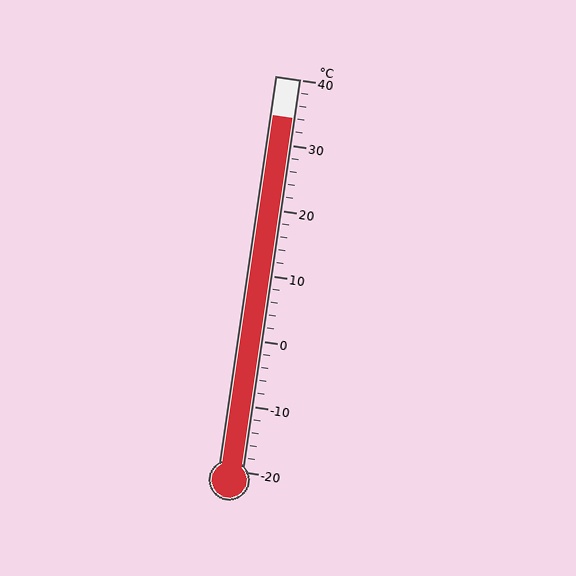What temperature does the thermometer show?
The thermometer shows approximately 34°C.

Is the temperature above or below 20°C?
The temperature is above 20°C.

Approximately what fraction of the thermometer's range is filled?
The thermometer is filled to approximately 90% of its range.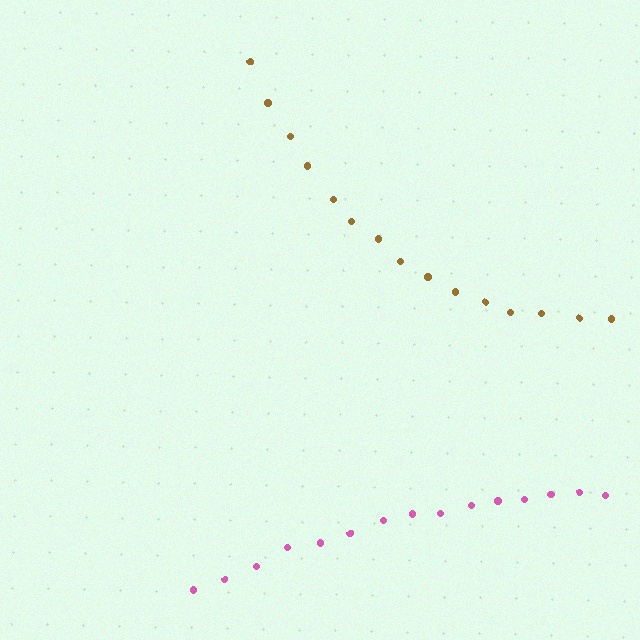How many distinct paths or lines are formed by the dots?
There are 2 distinct paths.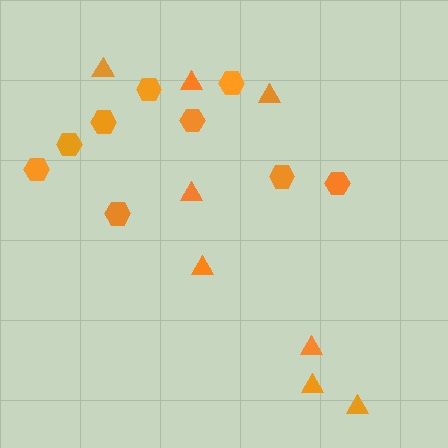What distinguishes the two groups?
There are 2 groups: one group of hexagons (9) and one group of triangles (8).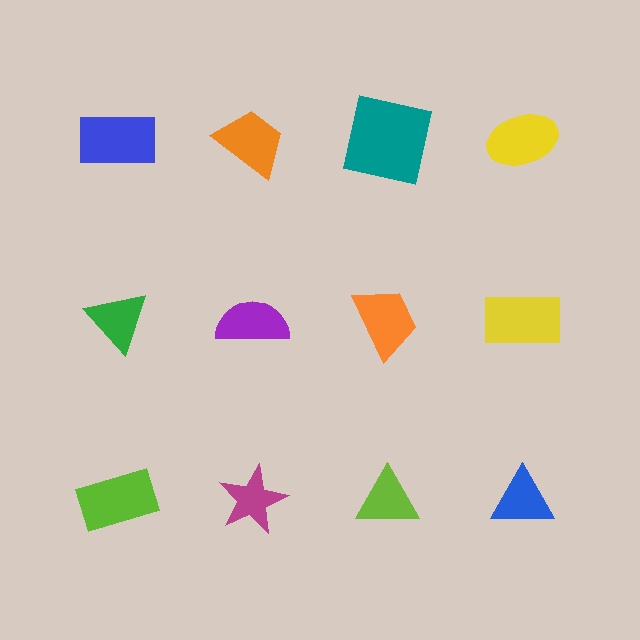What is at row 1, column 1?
A blue rectangle.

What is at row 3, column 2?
A magenta star.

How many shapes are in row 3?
4 shapes.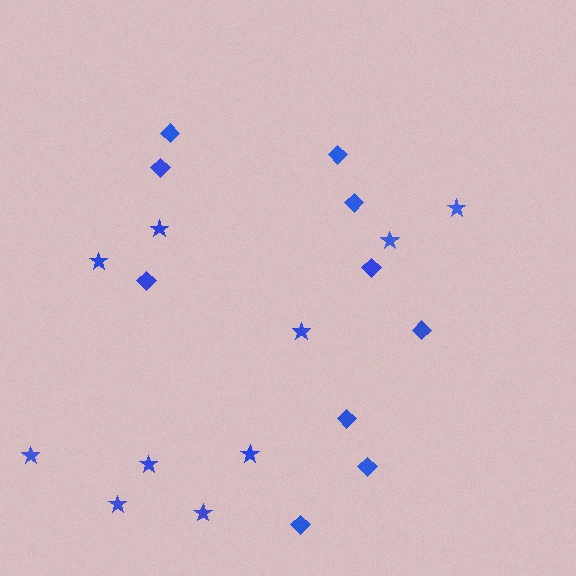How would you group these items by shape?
There are 2 groups: one group of diamonds (10) and one group of stars (10).